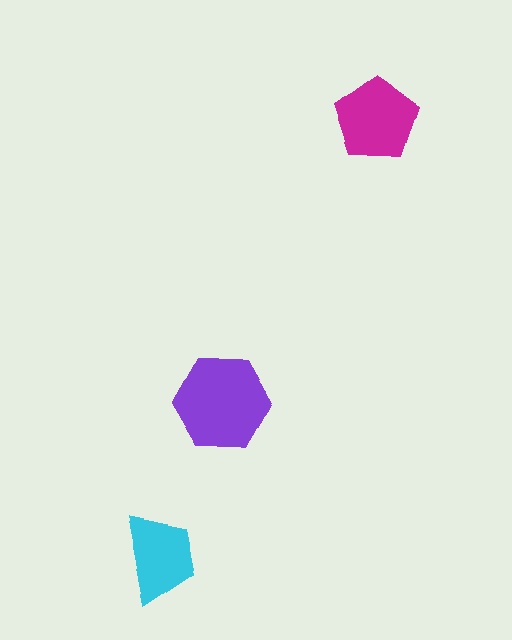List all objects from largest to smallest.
The purple hexagon, the magenta pentagon, the cyan trapezoid.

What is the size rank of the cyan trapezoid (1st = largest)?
3rd.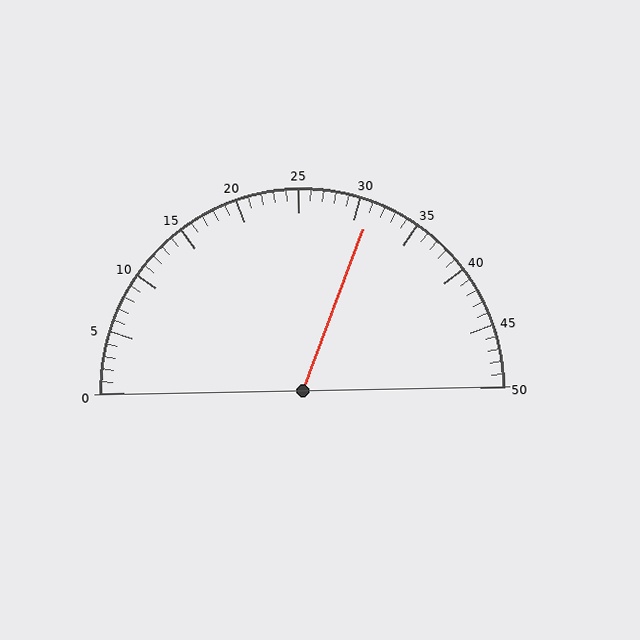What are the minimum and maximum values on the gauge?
The gauge ranges from 0 to 50.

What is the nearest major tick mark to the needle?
The nearest major tick mark is 30.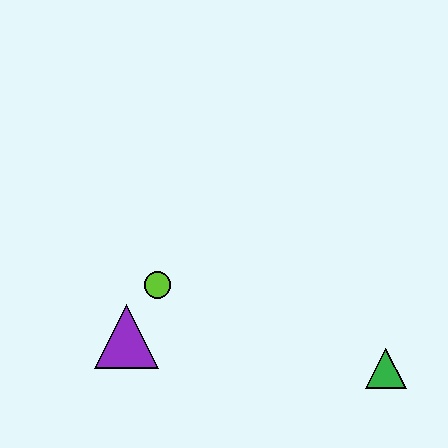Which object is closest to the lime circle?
The purple triangle is closest to the lime circle.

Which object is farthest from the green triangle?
The purple triangle is farthest from the green triangle.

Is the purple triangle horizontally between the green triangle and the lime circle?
No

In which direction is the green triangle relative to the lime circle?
The green triangle is to the right of the lime circle.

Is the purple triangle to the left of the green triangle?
Yes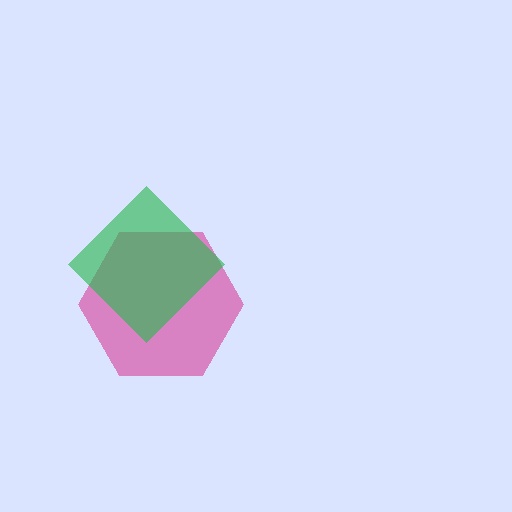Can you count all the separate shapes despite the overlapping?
Yes, there are 2 separate shapes.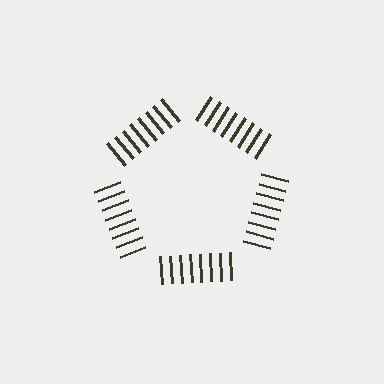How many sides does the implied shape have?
5 sides — the line-ends trace a pentagon.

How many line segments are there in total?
40 — 8 along each of the 5 edges.